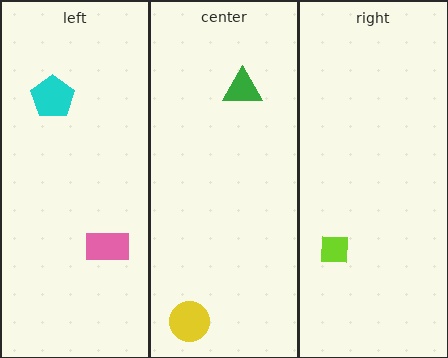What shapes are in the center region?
The green triangle, the yellow circle.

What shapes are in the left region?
The cyan pentagon, the pink rectangle.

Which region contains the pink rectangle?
The left region.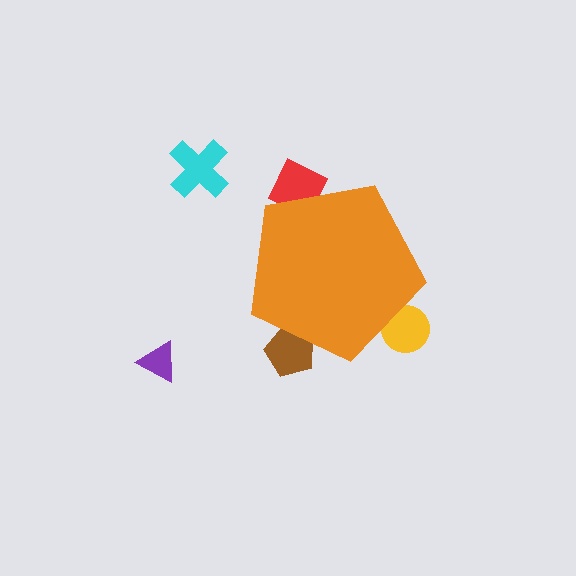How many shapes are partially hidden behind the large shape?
3 shapes are partially hidden.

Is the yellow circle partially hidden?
Yes, the yellow circle is partially hidden behind the orange pentagon.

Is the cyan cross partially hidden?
No, the cyan cross is fully visible.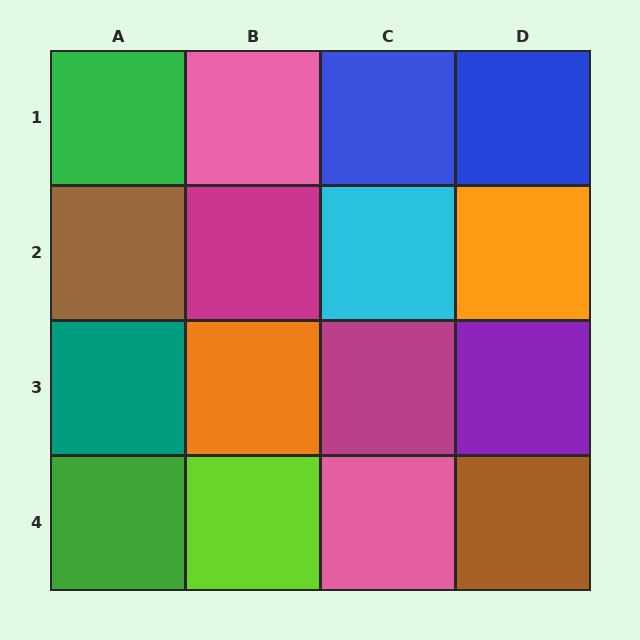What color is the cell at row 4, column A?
Green.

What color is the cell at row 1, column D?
Blue.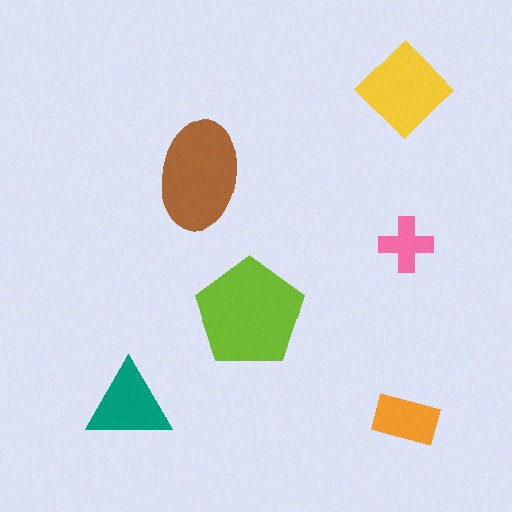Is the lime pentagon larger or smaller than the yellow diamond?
Larger.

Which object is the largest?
The lime pentagon.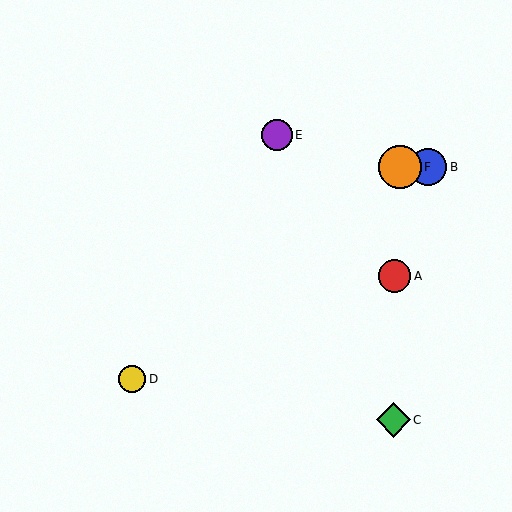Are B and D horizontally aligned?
No, B is at y≈167 and D is at y≈379.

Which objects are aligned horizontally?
Objects B, F are aligned horizontally.